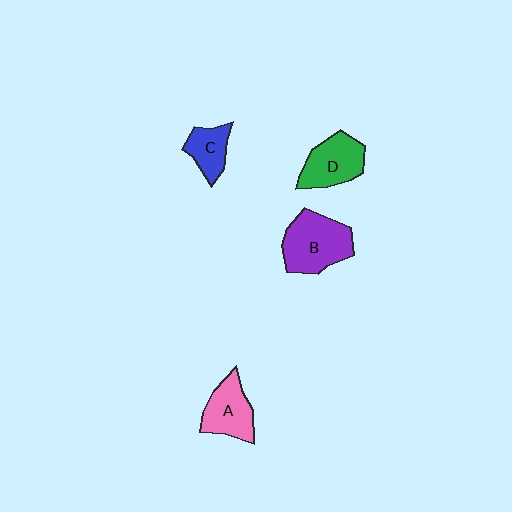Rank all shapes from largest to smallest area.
From largest to smallest: B (purple), D (green), A (pink), C (blue).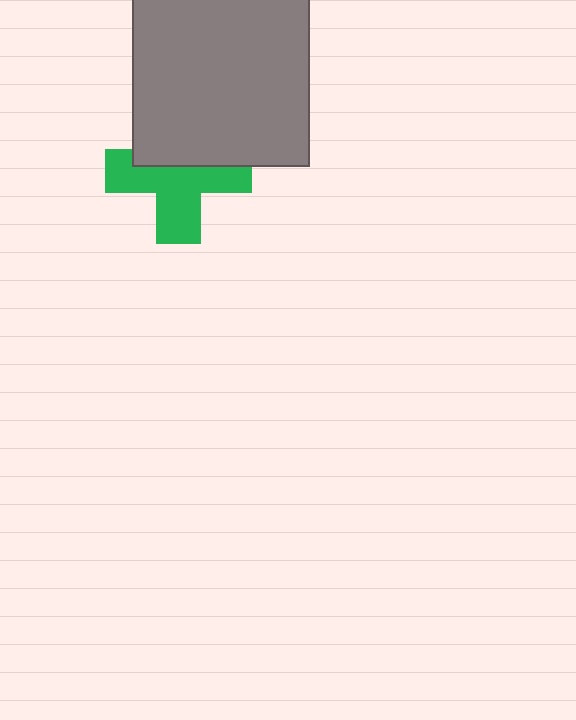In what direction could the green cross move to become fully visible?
The green cross could move down. That would shift it out from behind the gray square entirely.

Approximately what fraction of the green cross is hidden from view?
Roughly 41% of the green cross is hidden behind the gray square.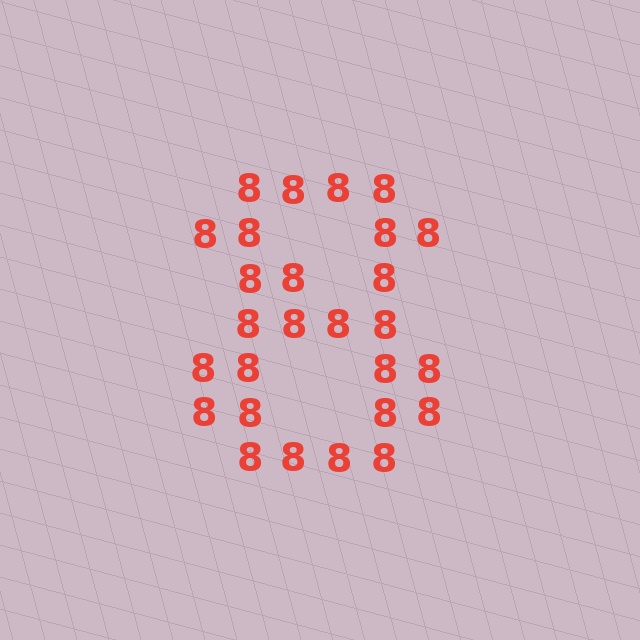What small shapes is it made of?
It is made of small digit 8's.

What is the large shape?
The large shape is the digit 8.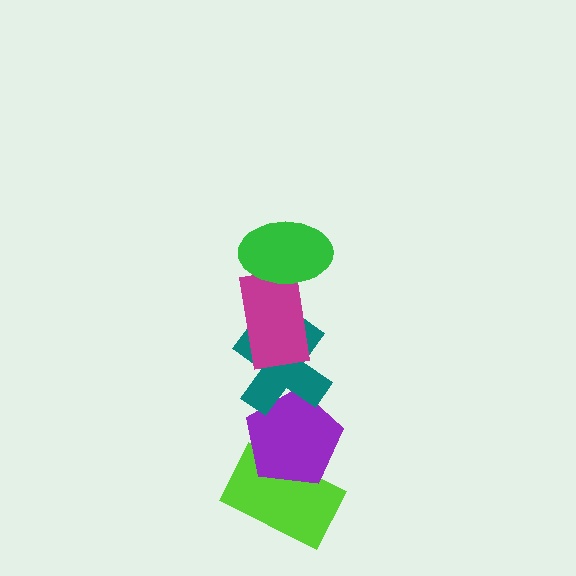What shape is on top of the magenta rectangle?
The green ellipse is on top of the magenta rectangle.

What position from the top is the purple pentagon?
The purple pentagon is 4th from the top.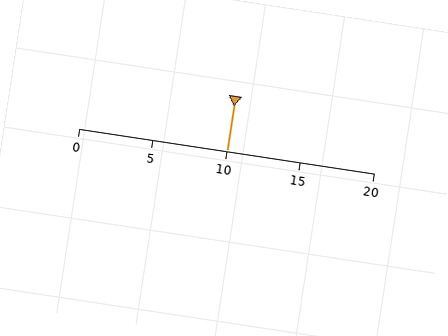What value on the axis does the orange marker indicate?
The marker indicates approximately 10.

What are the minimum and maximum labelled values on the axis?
The axis runs from 0 to 20.